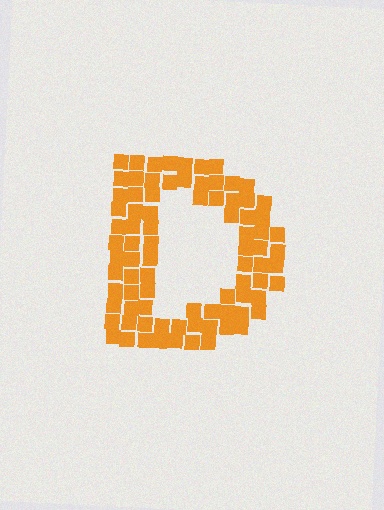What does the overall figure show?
The overall figure shows the letter D.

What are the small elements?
The small elements are squares.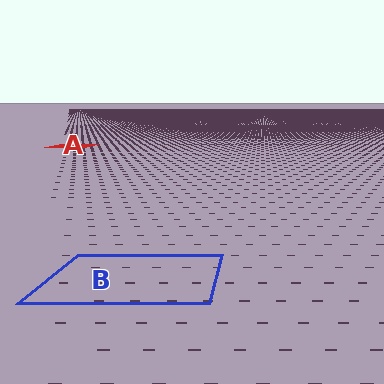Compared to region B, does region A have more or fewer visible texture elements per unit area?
Region A has more texture elements per unit area — they are packed more densely because it is farther away.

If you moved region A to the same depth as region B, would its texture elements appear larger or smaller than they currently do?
They would appear larger. At a closer depth, the same texture elements are projected at a bigger on-screen size.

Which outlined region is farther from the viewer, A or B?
Region A is farther from the viewer — the texture elements inside it appear smaller and more densely packed.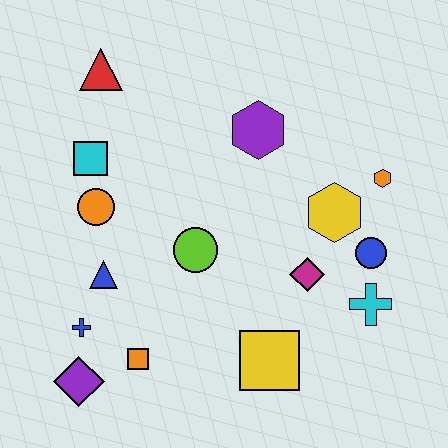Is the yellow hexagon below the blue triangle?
No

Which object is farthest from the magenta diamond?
The red triangle is farthest from the magenta diamond.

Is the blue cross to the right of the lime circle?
No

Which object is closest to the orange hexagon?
The yellow hexagon is closest to the orange hexagon.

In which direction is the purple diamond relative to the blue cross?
The purple diamond is below the blue cross.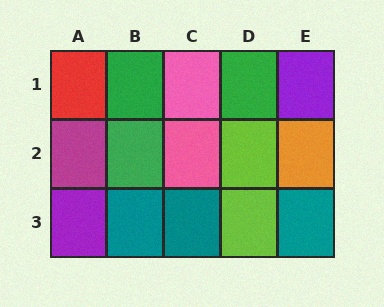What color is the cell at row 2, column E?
Orange.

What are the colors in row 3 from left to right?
Purple, teal, teal, lime, teal.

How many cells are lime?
2 cells are lime.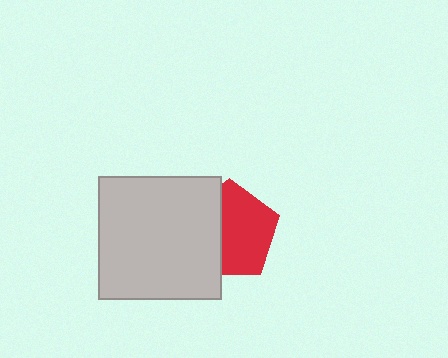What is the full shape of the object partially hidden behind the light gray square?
The partially hidden object is a red pentagon.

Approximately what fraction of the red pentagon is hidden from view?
Roughly 39% of the red pentagon is hidden behind the light gray square.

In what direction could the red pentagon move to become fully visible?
The red pentagon could move right. That would shift it out from behind the light gray square entirely.